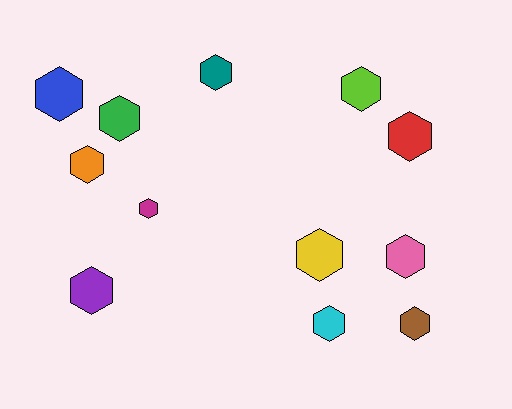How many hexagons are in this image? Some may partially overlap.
There are 12 hexagons.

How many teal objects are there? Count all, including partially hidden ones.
There is 1 teal object.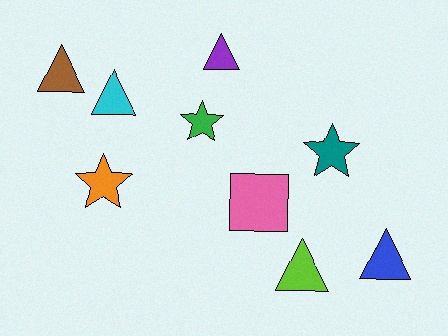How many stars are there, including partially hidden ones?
There are 3 stars.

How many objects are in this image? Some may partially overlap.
There are 9 objects.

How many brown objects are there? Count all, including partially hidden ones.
There is 1 brown object.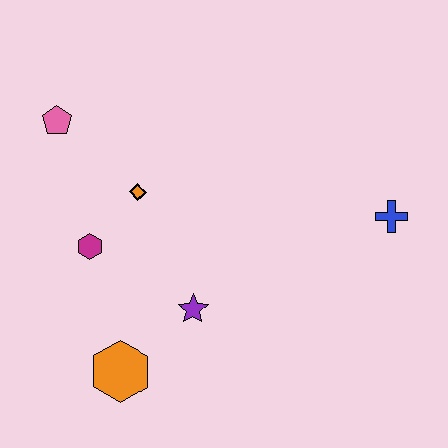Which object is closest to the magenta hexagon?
The orange diamond is closest to the magenta hexagon.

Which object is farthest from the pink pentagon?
The blue cross is farthest from the pink pentagon.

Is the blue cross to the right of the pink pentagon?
Yes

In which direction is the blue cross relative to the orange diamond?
The blue cross is to the right of the orange diamond.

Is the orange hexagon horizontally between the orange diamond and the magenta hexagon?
Yes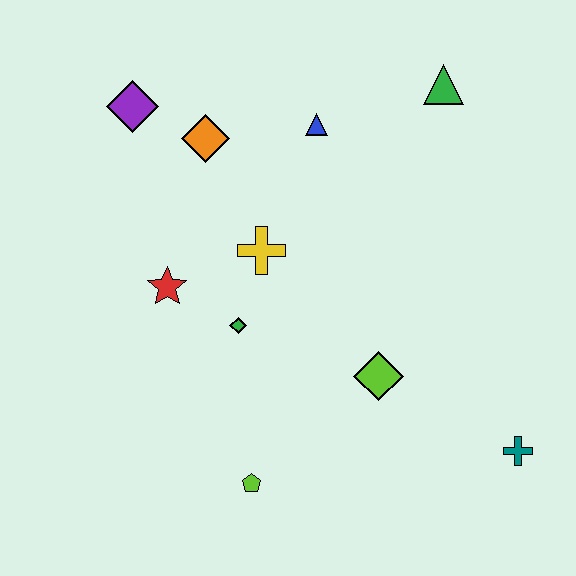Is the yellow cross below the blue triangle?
Yes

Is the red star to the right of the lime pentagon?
No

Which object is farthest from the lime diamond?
The purple diamond is farthest from the lime diamond.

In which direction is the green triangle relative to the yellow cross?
The green triangle is to the right of the yellow cross.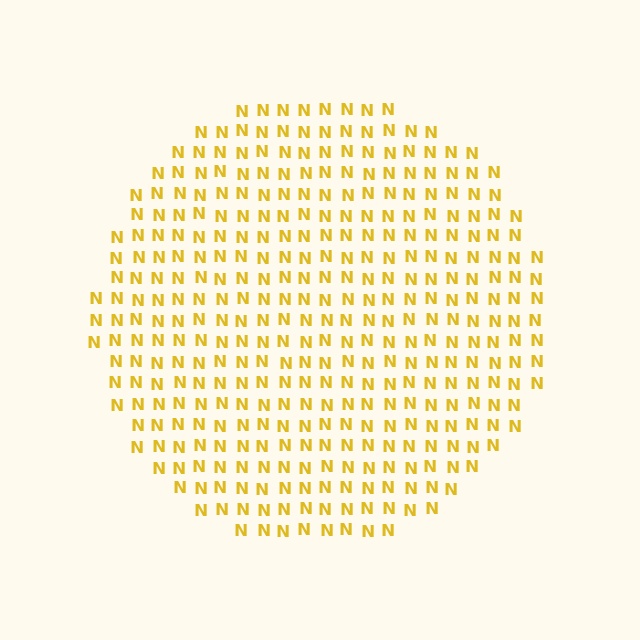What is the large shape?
The large shape is a circle.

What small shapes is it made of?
It is made of small letter N's.